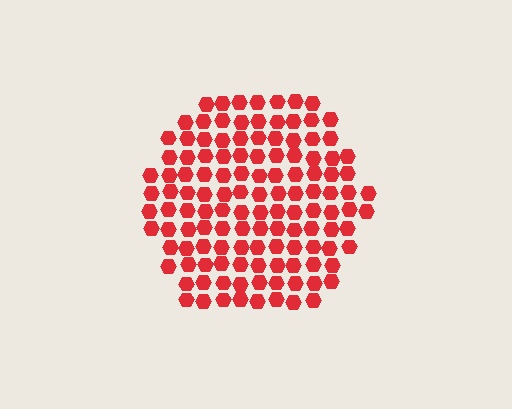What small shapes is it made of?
It is made of small hexagons.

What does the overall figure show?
The overall figure shows a hexagon.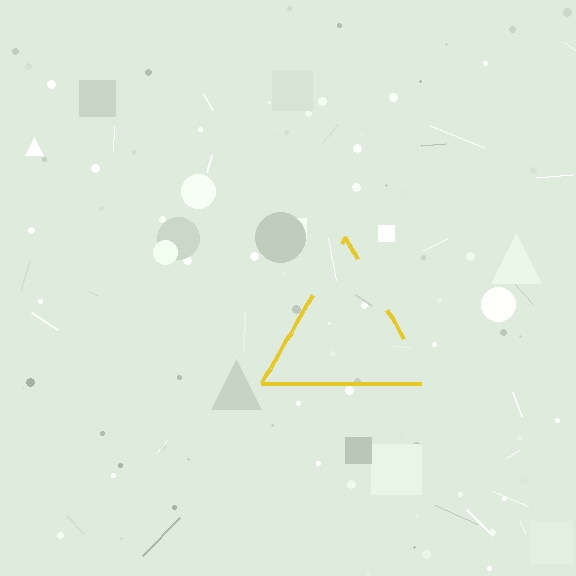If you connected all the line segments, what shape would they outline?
They would outline a triangle.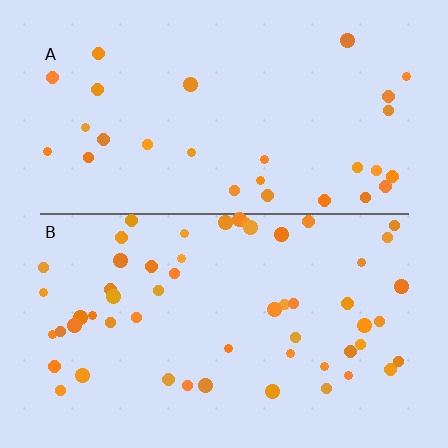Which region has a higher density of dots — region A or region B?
B (the bottom).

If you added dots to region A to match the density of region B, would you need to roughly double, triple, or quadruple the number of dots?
Approximately double.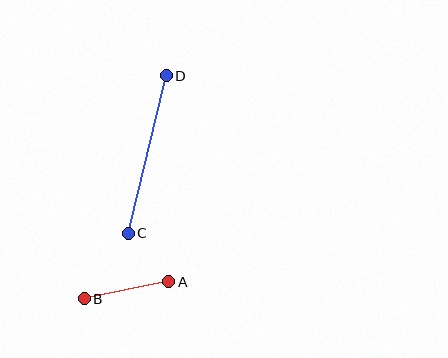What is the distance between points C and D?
The distance is approximately 162 pixels.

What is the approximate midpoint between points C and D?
The midpoint is at approximately (147, 154) pixels.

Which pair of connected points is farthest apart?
Points C and D are farthest apart.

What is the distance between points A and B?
The distance is approximately 86 pixels.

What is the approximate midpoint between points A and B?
The midpoint is at approximately (127, 290) pixels.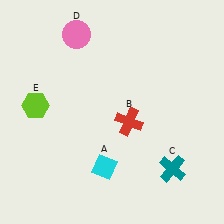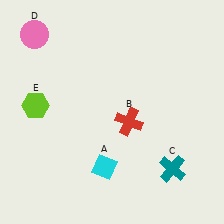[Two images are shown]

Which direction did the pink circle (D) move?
The pink circle (D) moved left.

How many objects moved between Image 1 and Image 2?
1 object moved between the two images.